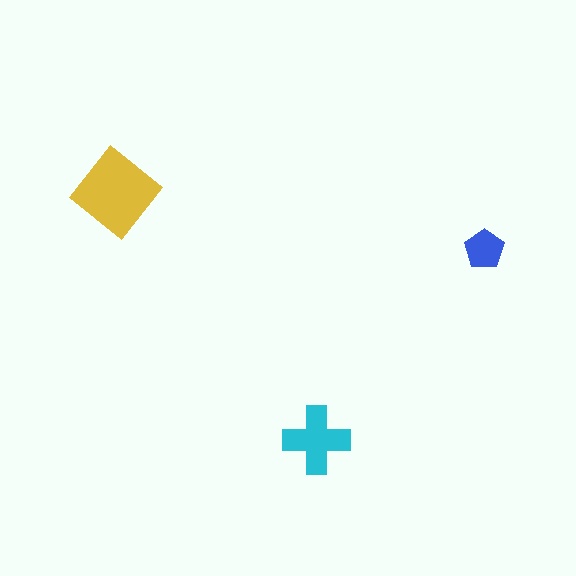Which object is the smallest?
The blue pentagon.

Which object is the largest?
The yellow diamond.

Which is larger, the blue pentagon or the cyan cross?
The cyan cross.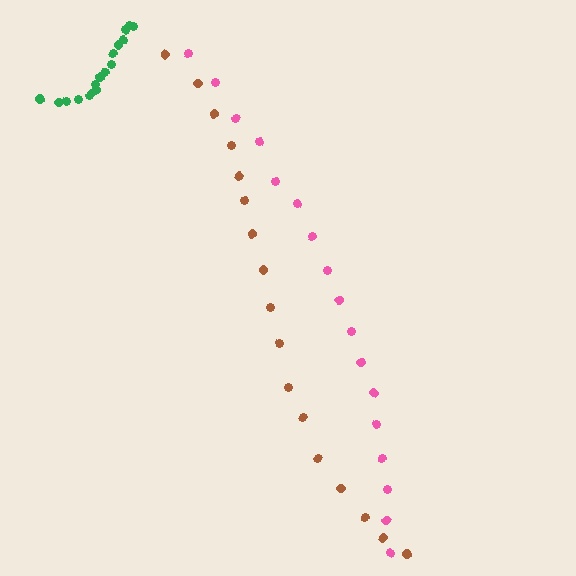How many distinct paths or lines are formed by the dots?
There are 3 distinct paths.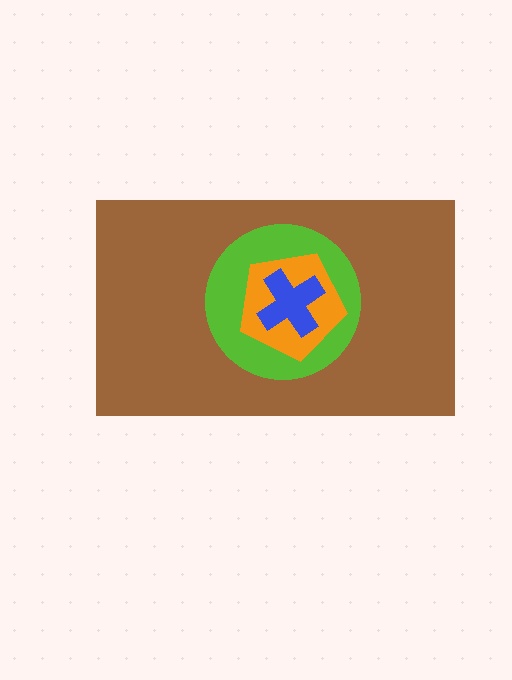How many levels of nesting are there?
4.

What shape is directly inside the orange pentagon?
The blue cross.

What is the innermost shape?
The blue cross.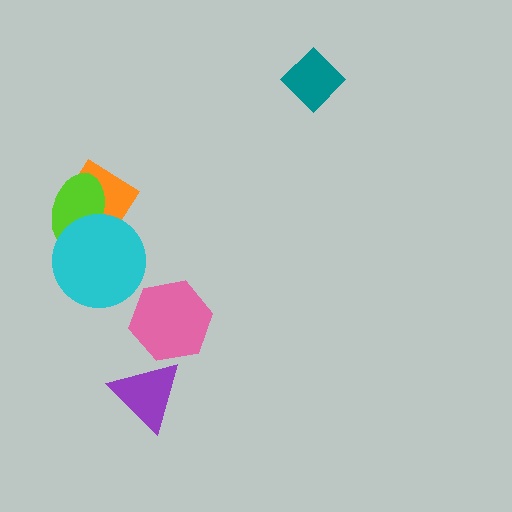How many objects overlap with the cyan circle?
2 objects overlap with the cyan circle.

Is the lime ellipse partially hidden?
Yes, it is partially covered by another shape.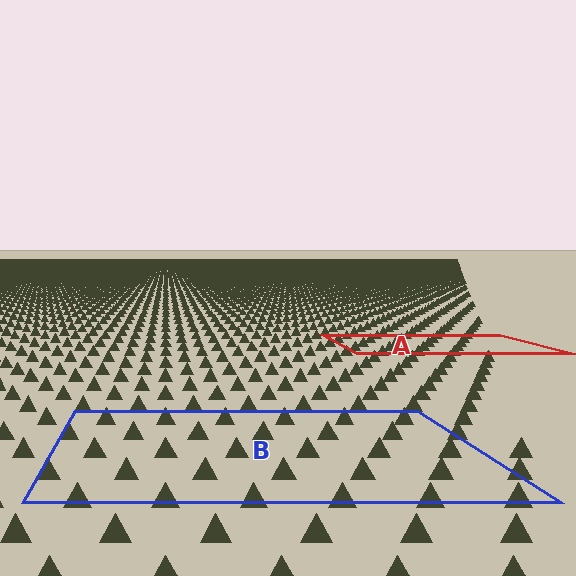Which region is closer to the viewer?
Region B is closer. The texture elements there are larger and more spread out.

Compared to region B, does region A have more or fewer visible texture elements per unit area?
Region A has more texture elements per unit area — they are packed more densely because it is farther away.